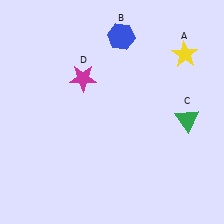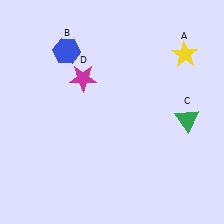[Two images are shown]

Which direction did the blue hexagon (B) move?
The blue hexagon (B) moved left.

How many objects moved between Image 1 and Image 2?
1 object moved between the two images.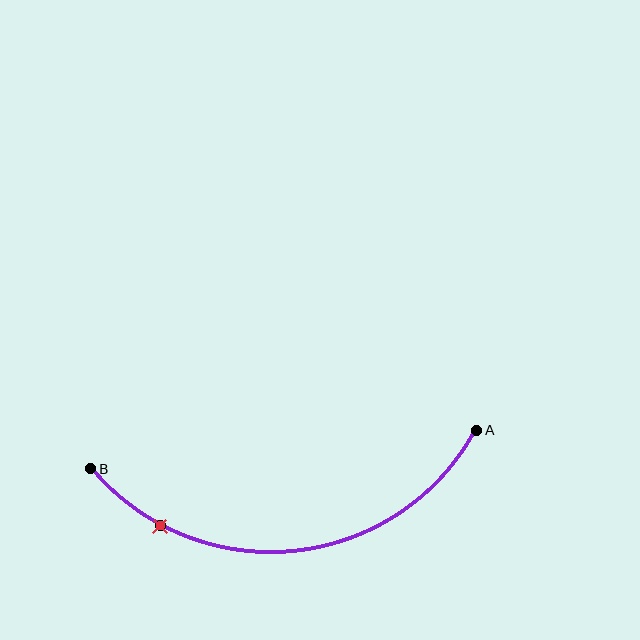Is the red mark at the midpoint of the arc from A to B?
No. The red mark lies on the arc but is closer to endpoint B. The arc midpoint would be at the point on the curve equidistant along the arc from both A and B.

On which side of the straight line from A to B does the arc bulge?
The arc bulges below the straight line connecting A and B.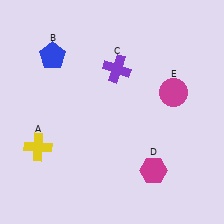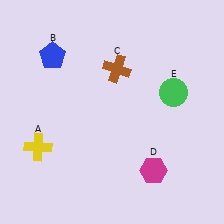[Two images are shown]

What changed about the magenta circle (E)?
In Image 1, E is magenta. In Image 2, it changed to green.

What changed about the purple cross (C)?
In Image 1, C is purple. In Image 2, it changed to brown.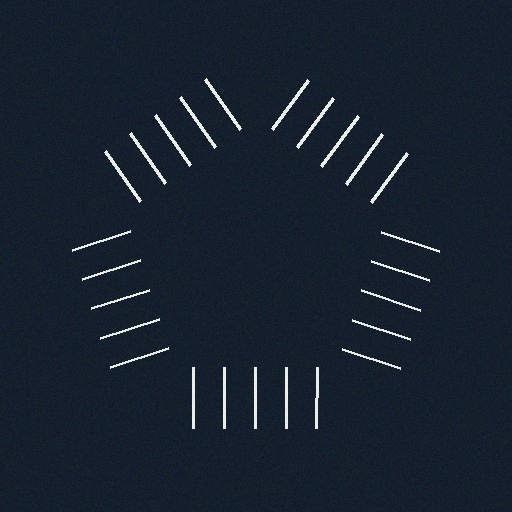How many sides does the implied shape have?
5 sides — the line-ends trace a pentagon.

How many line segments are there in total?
25 — 5 along each of the 5 edges.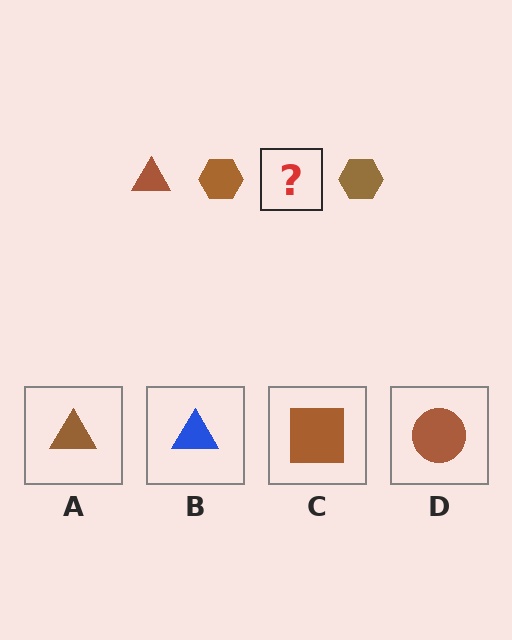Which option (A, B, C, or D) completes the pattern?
A.